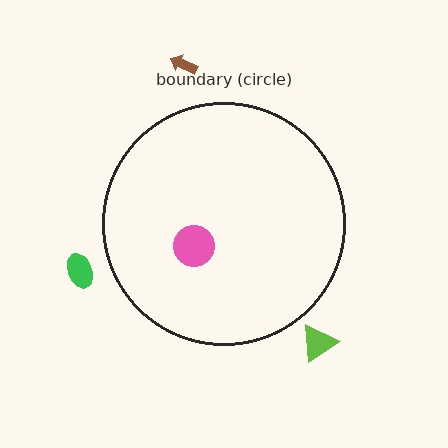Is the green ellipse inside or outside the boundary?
Outside.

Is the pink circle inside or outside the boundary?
Inside.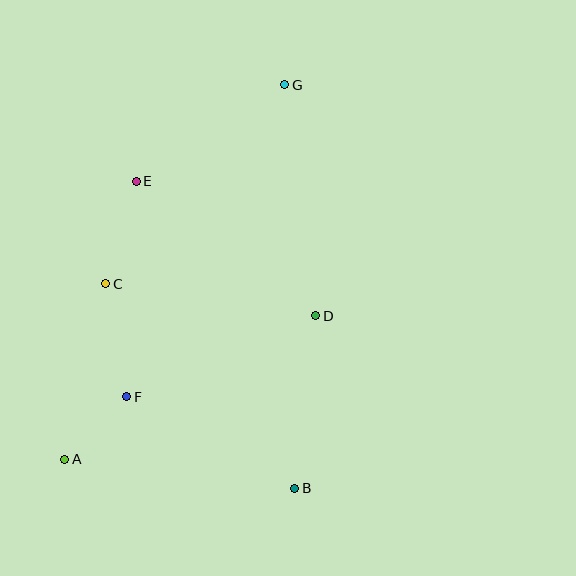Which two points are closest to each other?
Points A and F are closest to each other.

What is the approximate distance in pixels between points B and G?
The distance between B and G is approximately 404 pixels.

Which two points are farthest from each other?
Points A and G are farthest from each other.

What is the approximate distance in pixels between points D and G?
The distance between D and G is approximately 233 pixels.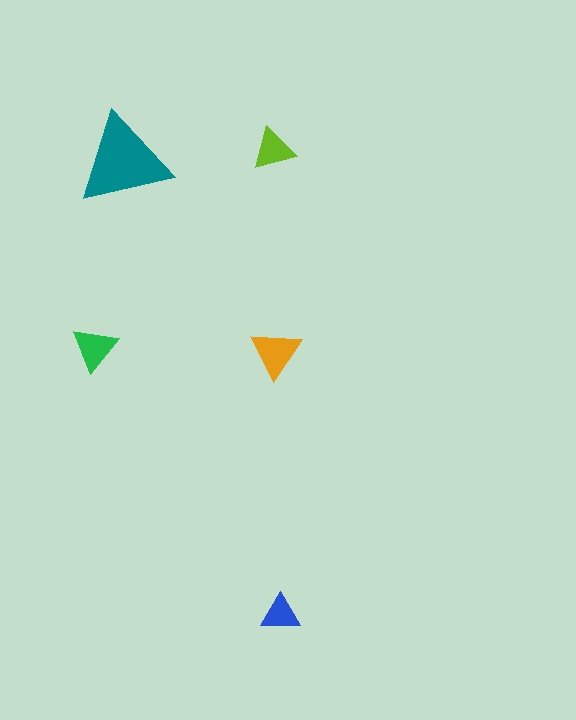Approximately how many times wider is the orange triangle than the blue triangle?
About 1.5 times wider.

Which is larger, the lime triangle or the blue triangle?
The lime one.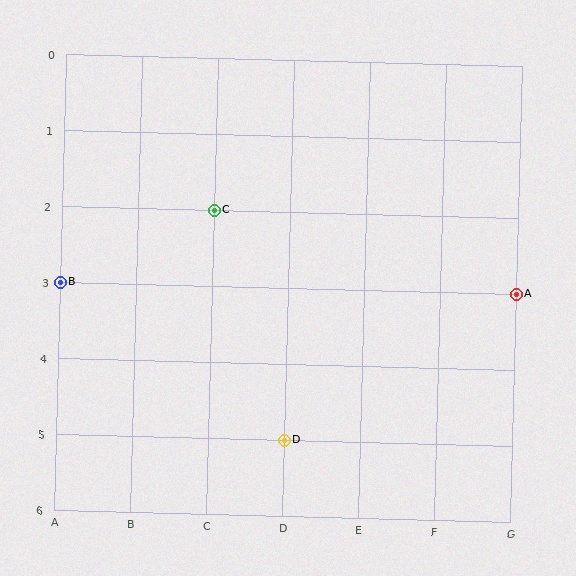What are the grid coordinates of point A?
Point A is at grid coordinates (G, 3).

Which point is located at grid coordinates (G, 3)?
Point A is at (G, 3).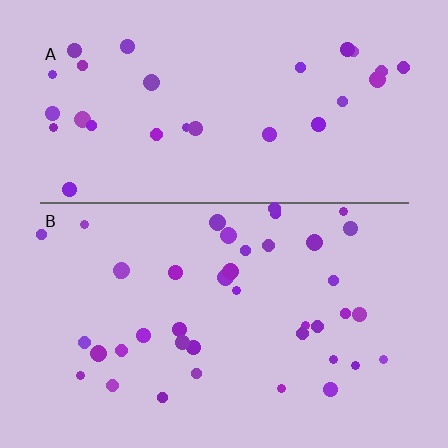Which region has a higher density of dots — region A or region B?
B (the bottom).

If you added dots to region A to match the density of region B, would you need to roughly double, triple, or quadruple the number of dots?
Approximately double.